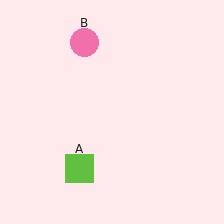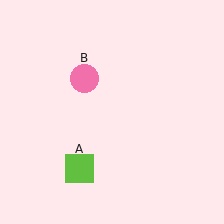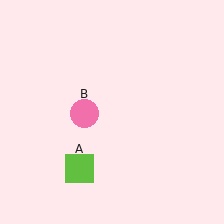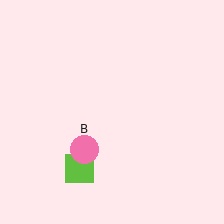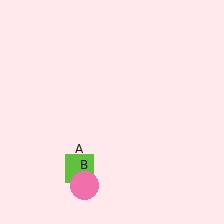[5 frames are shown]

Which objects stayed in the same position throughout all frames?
Lime square (object A) remained stationary.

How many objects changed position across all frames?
1 object changed position: pink circle (object B).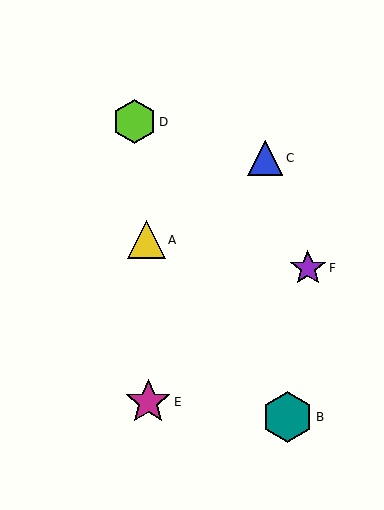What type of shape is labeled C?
Shape C is a blue triangle.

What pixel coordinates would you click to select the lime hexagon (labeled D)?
Click at (134, 122) to select the lime hexagon D.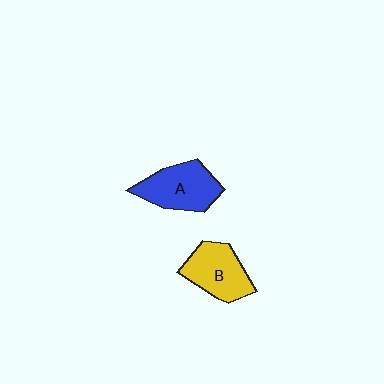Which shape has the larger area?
Shape A (blue).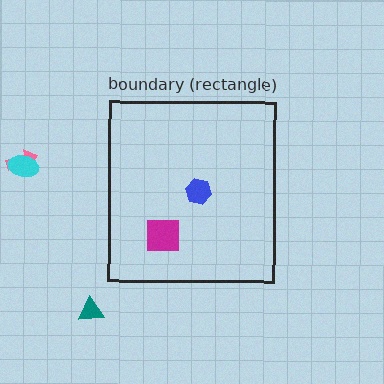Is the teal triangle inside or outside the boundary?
Outside.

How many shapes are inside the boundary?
2 inside, 3 outside.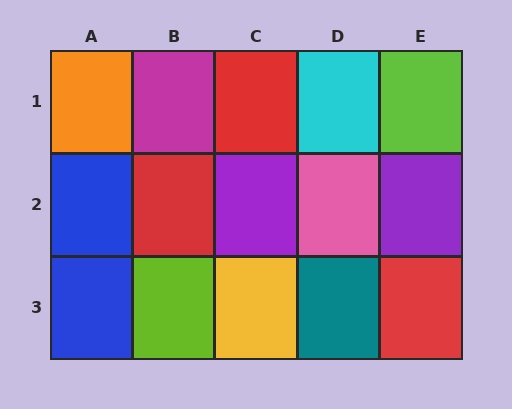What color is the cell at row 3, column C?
Yellow.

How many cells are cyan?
1 cell is cyan.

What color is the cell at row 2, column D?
Pink.